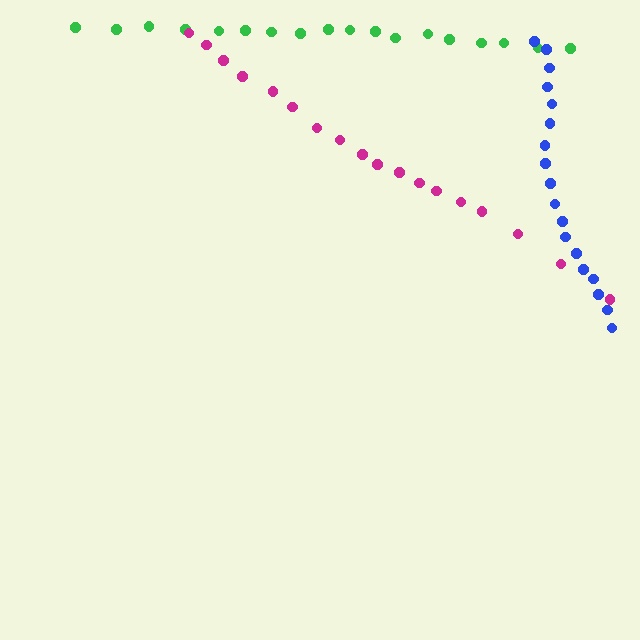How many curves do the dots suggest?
There are 3 distinct paths.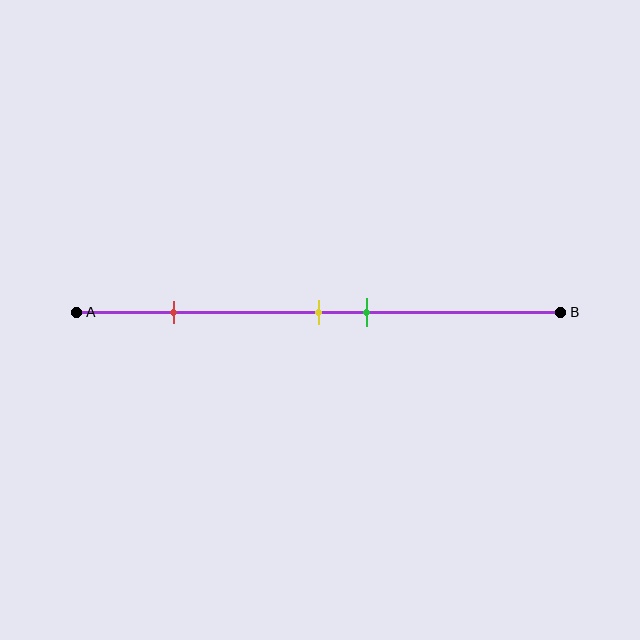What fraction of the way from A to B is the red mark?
The red mark is approximately 20% (0.2) of the way from A to B.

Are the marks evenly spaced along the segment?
No, the marks are not evenly spaced.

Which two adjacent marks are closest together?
The yellow and green marks are the closest adjacent pair.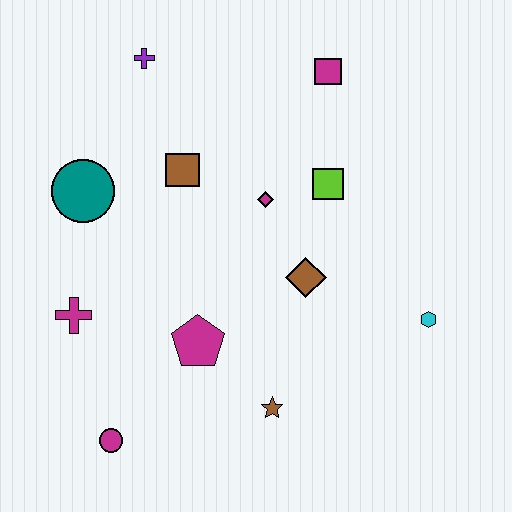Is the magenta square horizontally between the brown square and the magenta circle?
No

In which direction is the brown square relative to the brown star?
The brown square is above the brown star.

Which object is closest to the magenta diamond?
The lime square is closest to the magenta diamond.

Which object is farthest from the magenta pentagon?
The magenta square is farthest from the magenta pentagon.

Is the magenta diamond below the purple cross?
Yes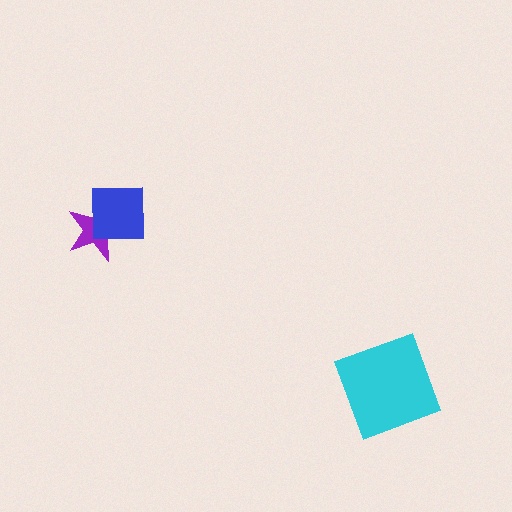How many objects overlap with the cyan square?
0 objects overlap with the cyan square.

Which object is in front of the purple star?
The blue square is in front of the purple star.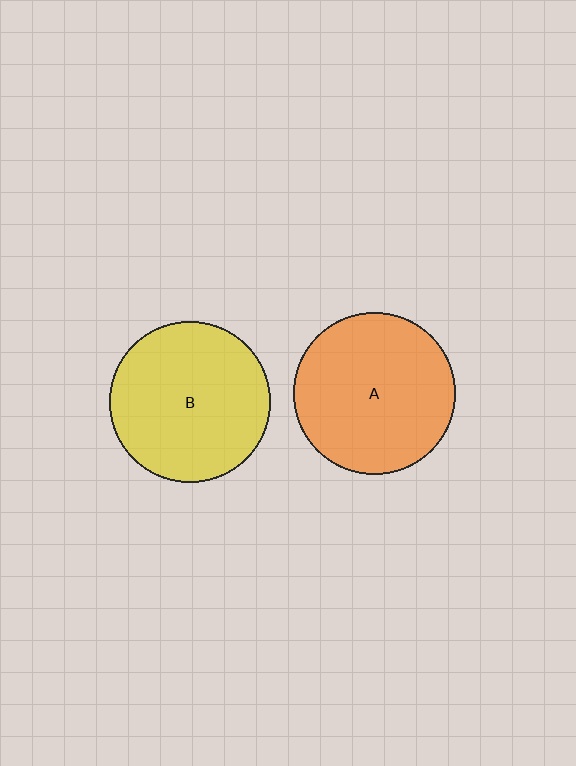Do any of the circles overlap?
No, none of the circles overlap.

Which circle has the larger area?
Circle A (orange).